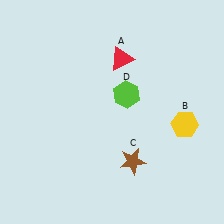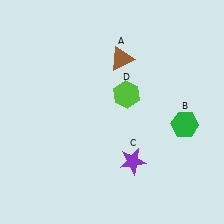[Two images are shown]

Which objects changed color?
A changed from red to brown. B changed from yellow to green. C changed from brown to purple.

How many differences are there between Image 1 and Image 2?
There are 3 differences between the two images.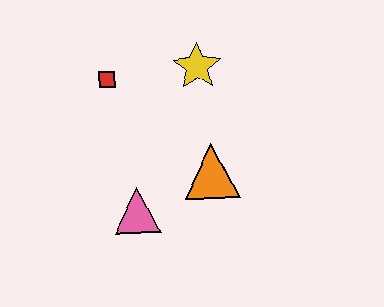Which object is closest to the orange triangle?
The pink triangle is closest to the orange triangle.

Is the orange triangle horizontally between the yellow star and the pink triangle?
No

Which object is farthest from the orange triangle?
The red square is farthest from the orange triangle.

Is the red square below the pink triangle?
No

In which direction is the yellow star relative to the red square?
The yellow star is to the right of the red square.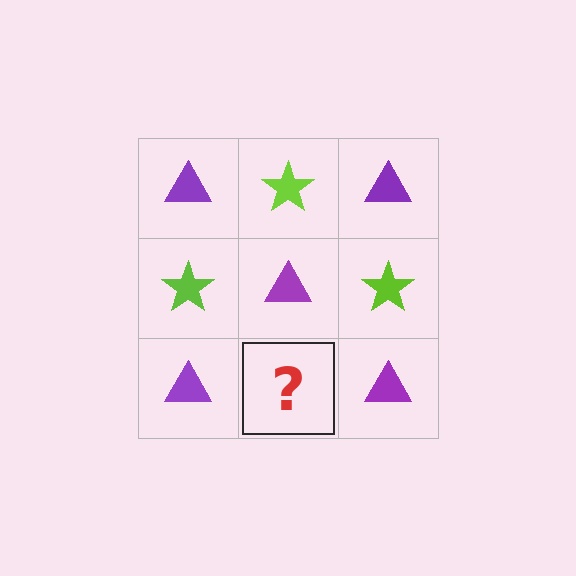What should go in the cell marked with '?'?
The missing cell should contain a lime star.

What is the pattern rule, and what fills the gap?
The rule is that it alternates purple triangle and lime star in a checkerboard pattern. The gap should be filled with a lime star.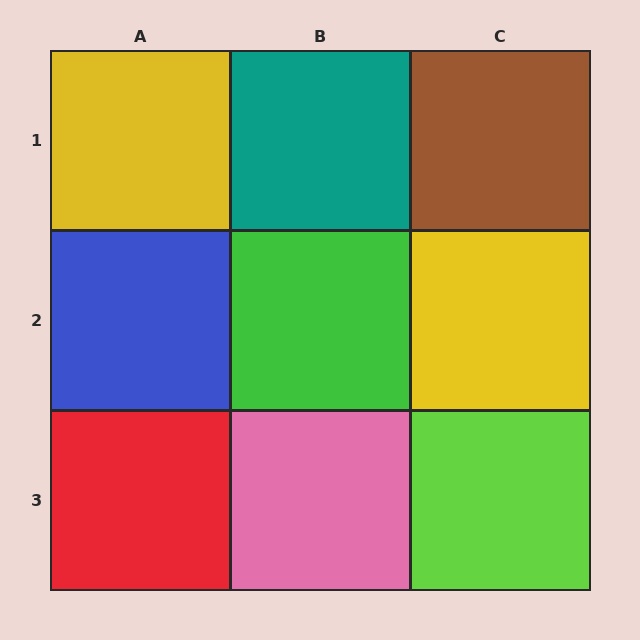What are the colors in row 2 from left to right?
Blue, green, yellow.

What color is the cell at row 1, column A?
Yellow.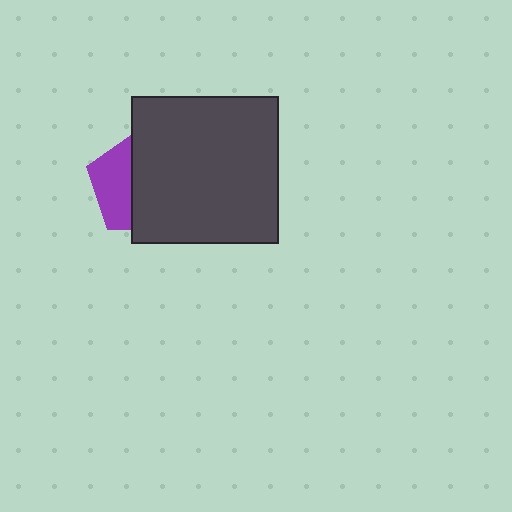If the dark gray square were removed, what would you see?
You would see the complete purple pentagon.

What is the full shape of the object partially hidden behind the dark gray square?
The partially hidden object is a purple pentagon.